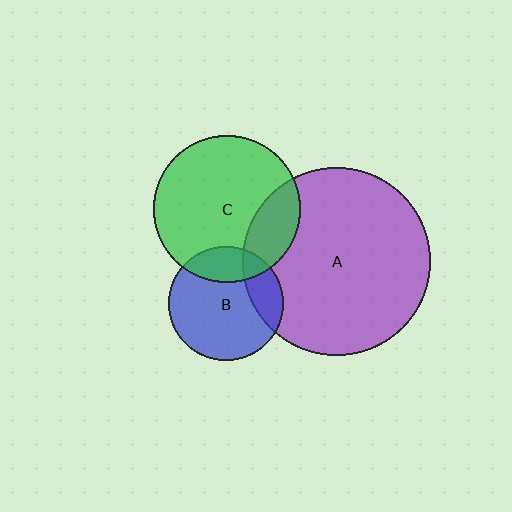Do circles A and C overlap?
Yes.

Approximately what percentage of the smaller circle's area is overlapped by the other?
Approximately 20%.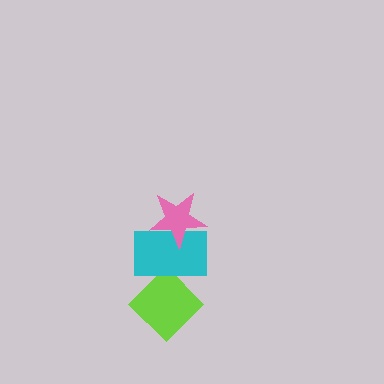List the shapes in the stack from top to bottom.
From top to bottom: the pink star, the cyan rectangle, the lime diamond.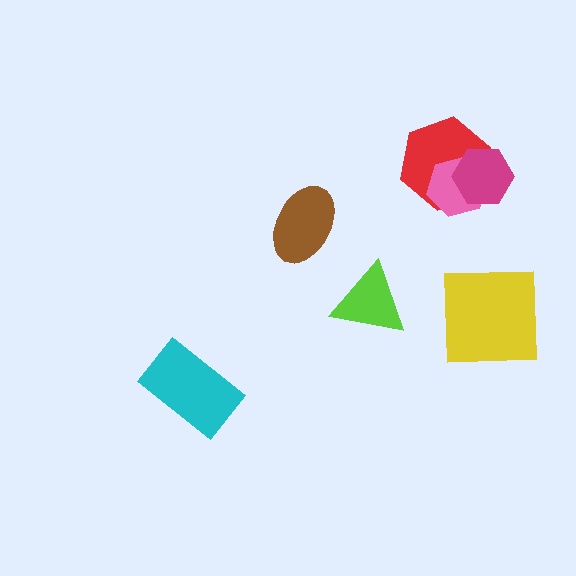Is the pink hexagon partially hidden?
Yes, it is partially covered by another shape.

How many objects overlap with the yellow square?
0 objects overlap with the yellow square.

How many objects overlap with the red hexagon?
2 objects overlap with the red hexagon.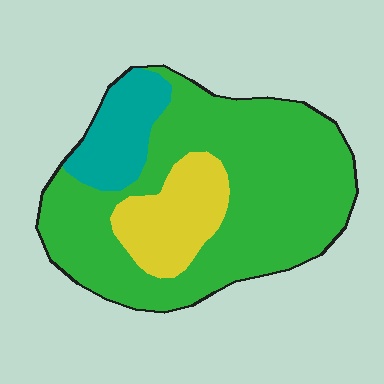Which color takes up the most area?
Green, at roughly 70%.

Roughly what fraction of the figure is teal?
Teal takes up about one eighth (1/8) of the figure.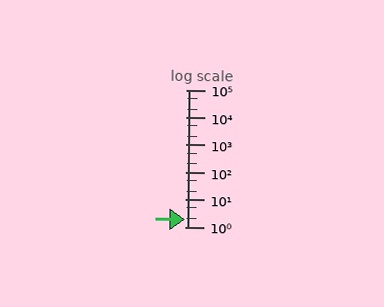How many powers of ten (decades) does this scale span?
The scale spans 5 decades, from 1 to 100000.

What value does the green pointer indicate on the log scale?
The pointer indicates approximately 1.9.